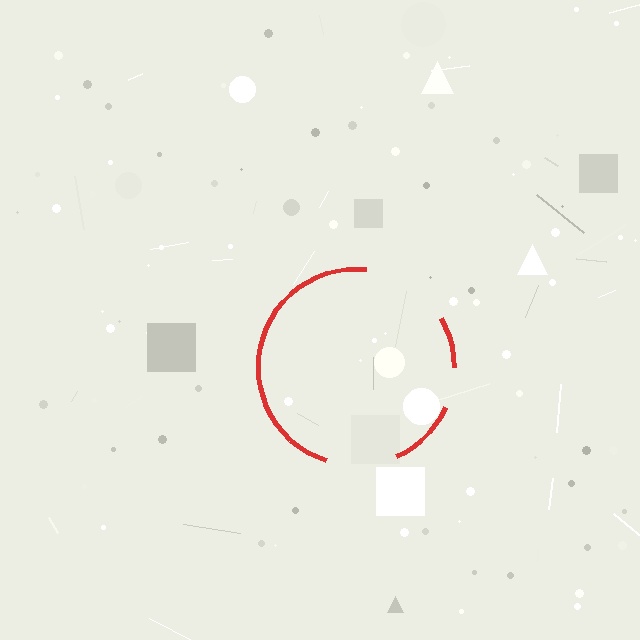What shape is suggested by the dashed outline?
The dashed outline suggests a circle.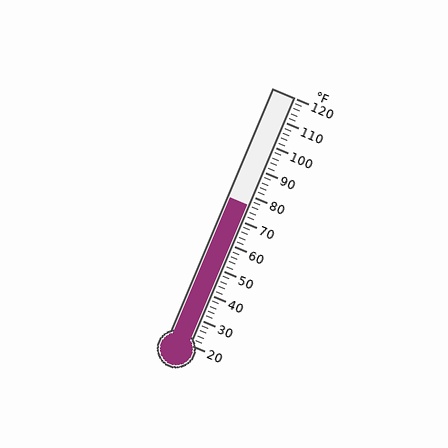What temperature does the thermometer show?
The thermometer shows approximately 76°F.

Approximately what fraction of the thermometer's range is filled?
The thermometer is filled to approximately 55% of its range.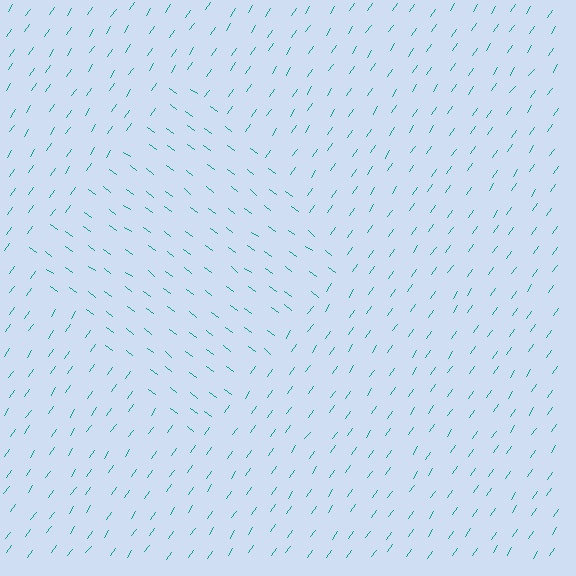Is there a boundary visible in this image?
Yes, there is a texture boundary formed by a change in line orientation.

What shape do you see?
I see a diamond.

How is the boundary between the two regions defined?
The boundary is defined purely by a change in line orientation (approximately 88 degrees difference). All lines are the same color and thickness.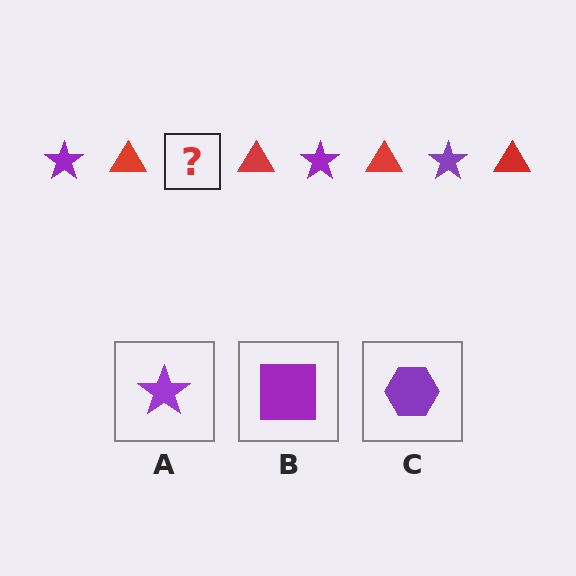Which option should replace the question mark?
Option A.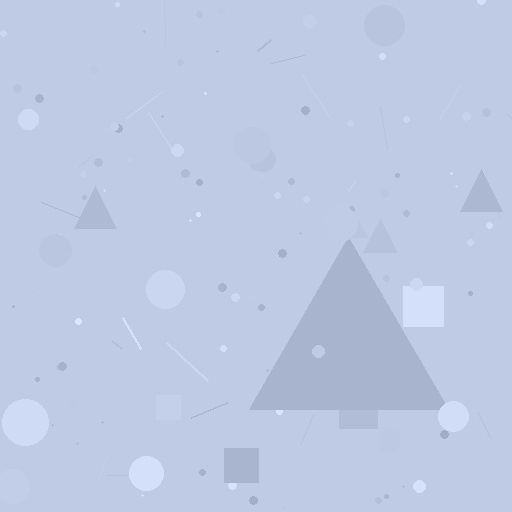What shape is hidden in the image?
A triangle is hidden in the image.